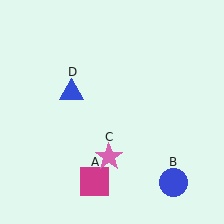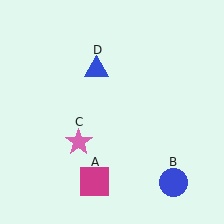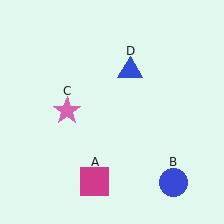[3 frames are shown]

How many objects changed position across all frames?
2 objects changed position: pink star (object C), blue triangle (object D).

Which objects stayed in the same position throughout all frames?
Magenta square (object A) and blue circle (object B) remained stationary.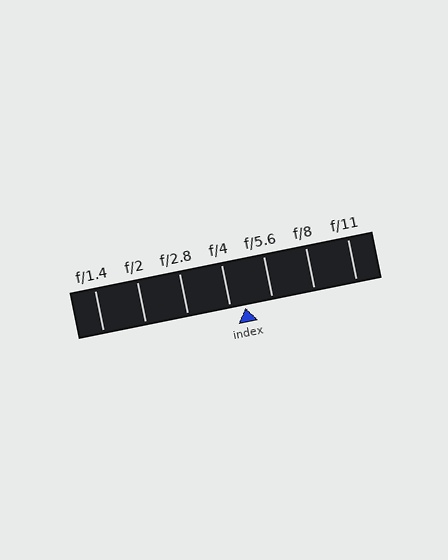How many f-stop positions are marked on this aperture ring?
There are 7 f-stop positions marked.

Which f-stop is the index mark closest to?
The index mark is closest to f/4.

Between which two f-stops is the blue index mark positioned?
The index mark is between f/4 and f/5.6.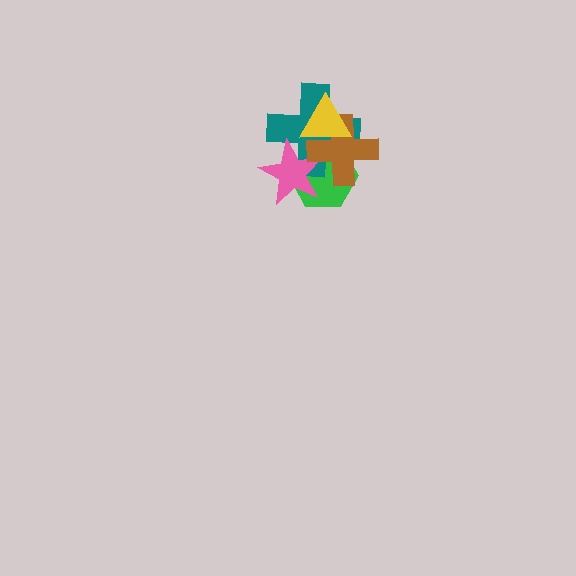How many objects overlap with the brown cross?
4 objects overlap with the brown cross.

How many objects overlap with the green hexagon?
4 objects overlap with the green hexagon.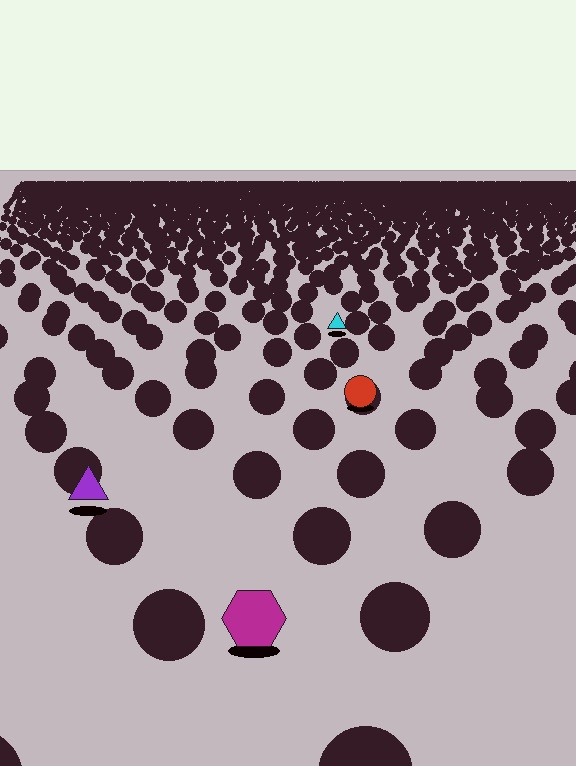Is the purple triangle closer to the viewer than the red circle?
Yes. The purple triangle is closer — you can tell from the texture gradient: the ground texture is coarser near it.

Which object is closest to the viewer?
The magenta hexagon is closest. The texture marks near it are larger and more spread out.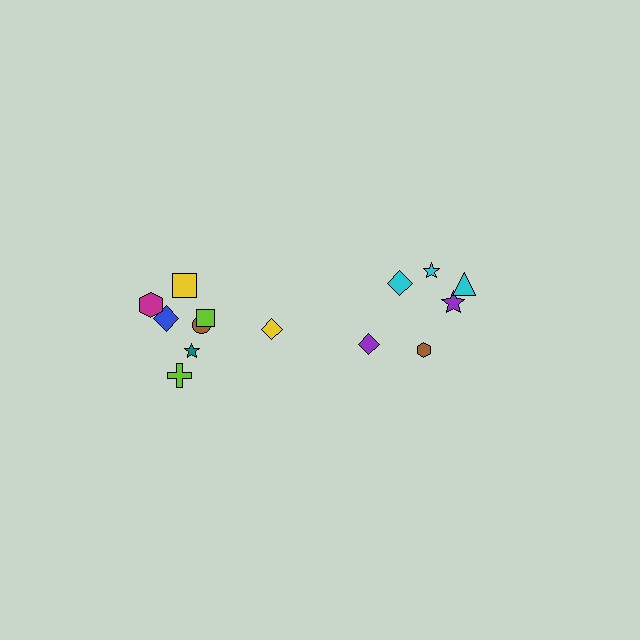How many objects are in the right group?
There are 6 objects.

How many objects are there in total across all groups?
There are 14 objects.